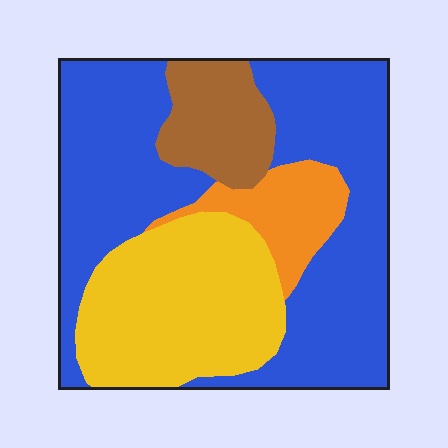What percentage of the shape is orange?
Orange takes up less than a sixth of the shape.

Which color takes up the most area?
Blue, at roughly 55%.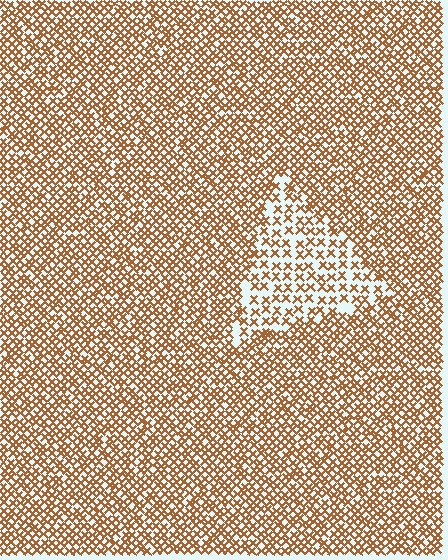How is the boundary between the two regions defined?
The boundary is defined by a change in element density (approximately 2.0x ratio). All elements are the same color, size, and shape.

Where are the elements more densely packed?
The elements are more densely packed outside the triangle boundary.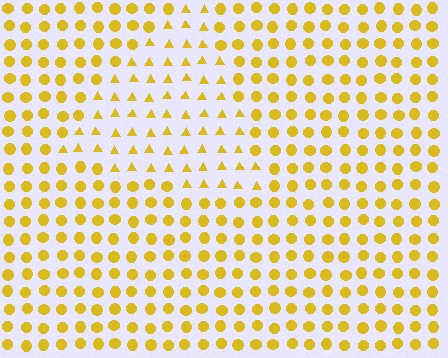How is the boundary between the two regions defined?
The boundary is defined by a change in element shape: triangles inside vs. circles outside. All elements share the same color and spacing.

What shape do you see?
I see a triangle.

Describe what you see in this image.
The image is filled with small yellow elements arranged in a uniform grid. A triangle-shaped region contains triangles, while the surrounding area contains circles. The boundary is defined purely by the change in element shape.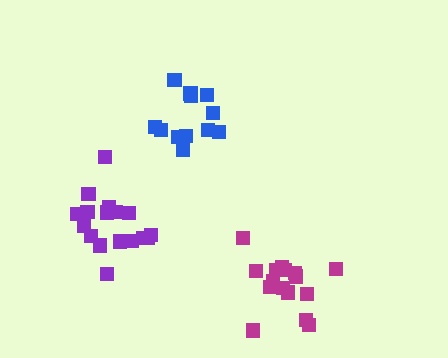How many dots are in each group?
Group 1: 16 dots, Group 2: 18 dots, Group 3: 12 dots (46 total).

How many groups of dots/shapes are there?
There are 3 groups.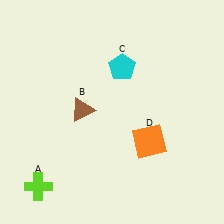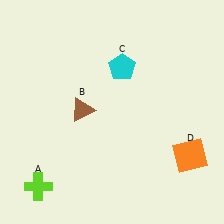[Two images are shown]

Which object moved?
The orange square (D) moved right.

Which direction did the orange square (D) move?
The orange square (D) moved right.